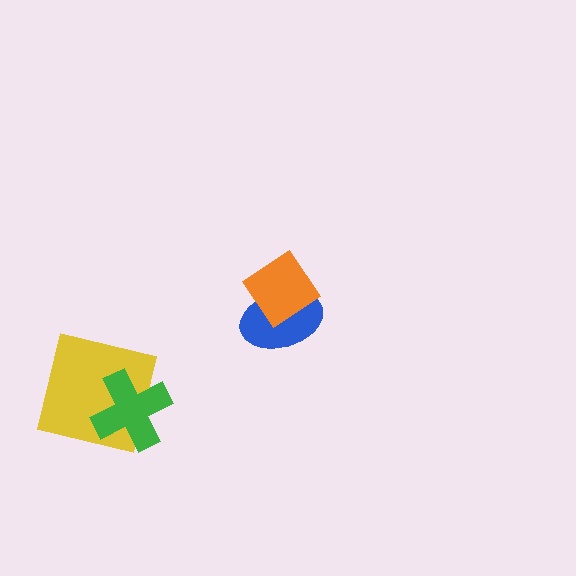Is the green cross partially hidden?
No, no other shape covers it.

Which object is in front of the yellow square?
The green cross is in front of the yellow square.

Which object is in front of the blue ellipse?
The orange diamond is in front of the blue ellipse.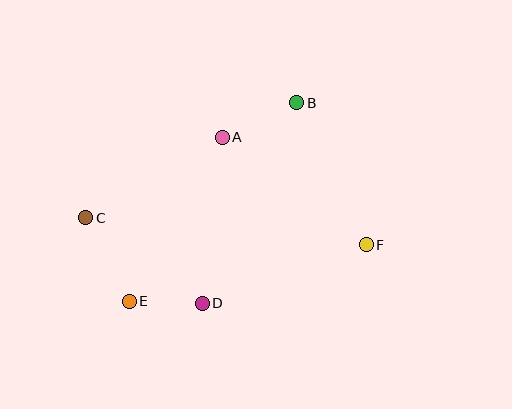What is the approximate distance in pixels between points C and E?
The distance between C and E is approximately 94 pixels.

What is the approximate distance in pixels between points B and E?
The distance between B and E is approximately 260 pixels.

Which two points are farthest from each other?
Points C and F are farthest from each other.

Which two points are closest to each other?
Points D and E are closest to each other.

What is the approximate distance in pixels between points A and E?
The distance between A and E is approximately 189 pixels.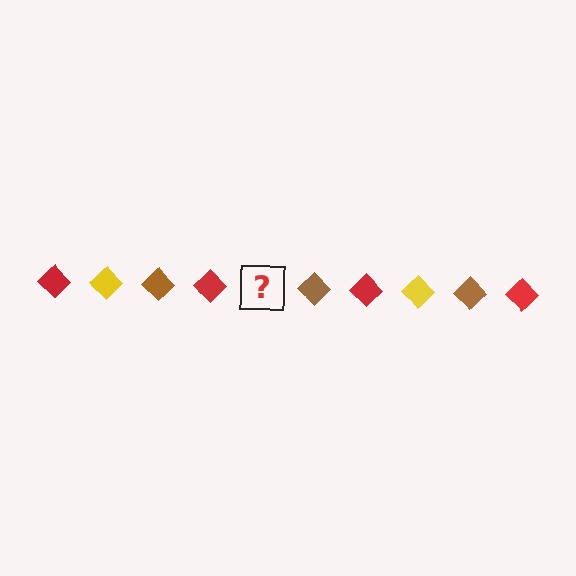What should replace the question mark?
The question mark should be replaced with a yellow diamond.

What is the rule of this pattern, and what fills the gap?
The rule is that the pattern cycles through red, yellow, brown diamonds. The gap should be filled with a yellow diamond.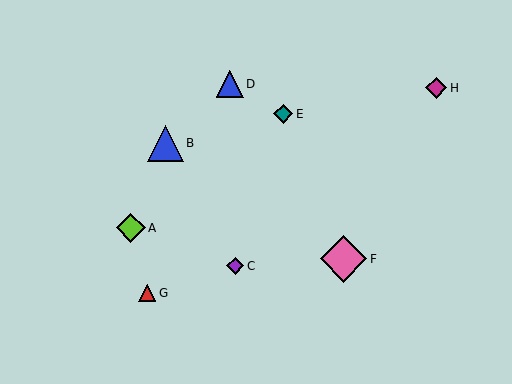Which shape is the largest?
The pink diamond (labeled F) is the largest.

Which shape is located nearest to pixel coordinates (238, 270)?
The purple diamond (labeled C) at (235, 266) is nearest to that location.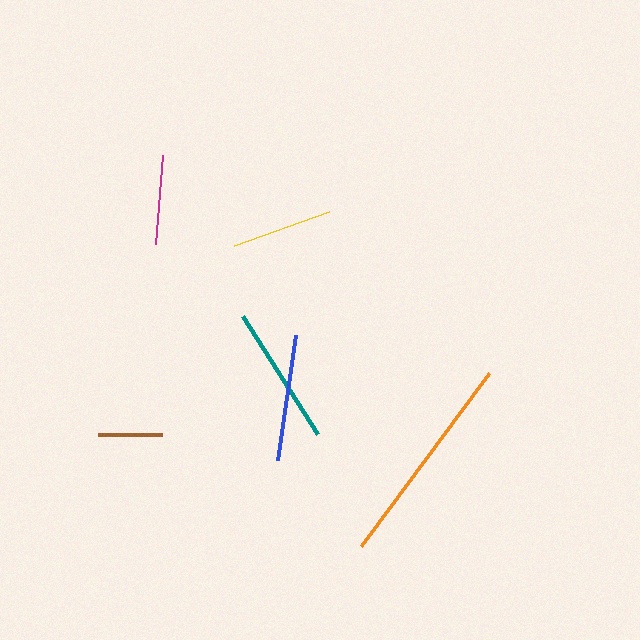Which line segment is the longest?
The orange line is the longest at approximately 215 pixels.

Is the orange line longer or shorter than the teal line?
The orange line is longer than the teal line.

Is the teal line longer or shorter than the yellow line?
The teal line is longer than the yellow line.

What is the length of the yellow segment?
The yellow segment is approximately 100 pixels long.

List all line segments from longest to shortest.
From longest to shortest: orange, teal, blue, yellow, magenta, brown.